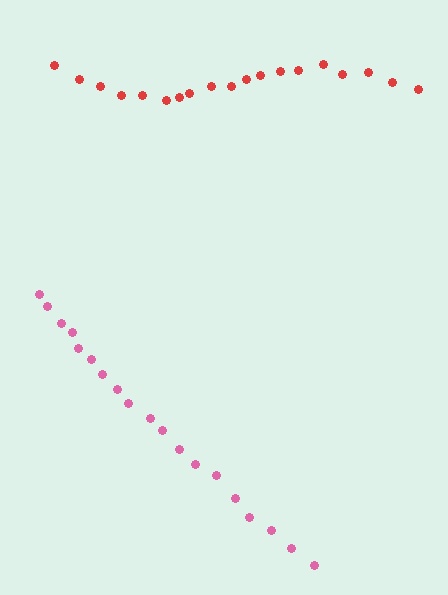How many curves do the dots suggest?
There are 2 distinct paths.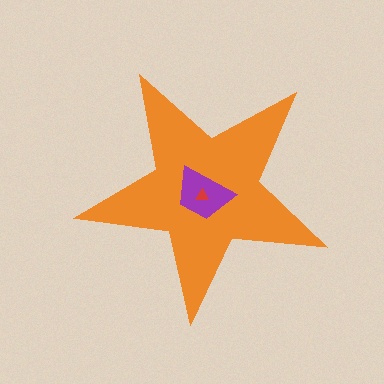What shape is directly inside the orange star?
The purple trapezoid.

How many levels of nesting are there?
3.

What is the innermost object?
The red triangle.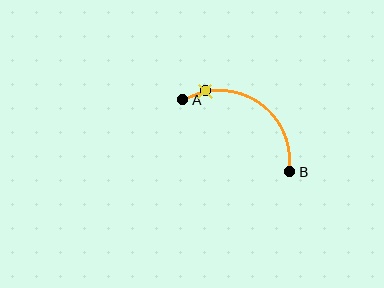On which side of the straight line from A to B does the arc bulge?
The arc bulges above and to the right of the straight line connecting A and B.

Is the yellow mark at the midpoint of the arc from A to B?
No. The yellow mark lies on the arc but is closer to endpoint A. The arc midpoint would be at the point on the curve equidistant along the arc from both A and B.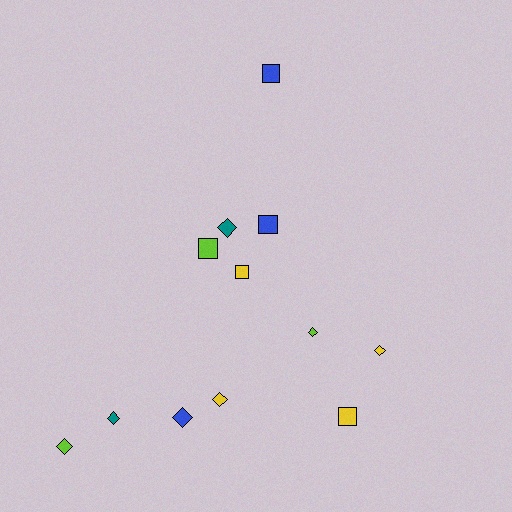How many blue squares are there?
There are 2 blue squares.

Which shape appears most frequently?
Diamond, with 7 objects.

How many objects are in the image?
There are 12 objects.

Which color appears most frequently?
Yellow, with 4 objects.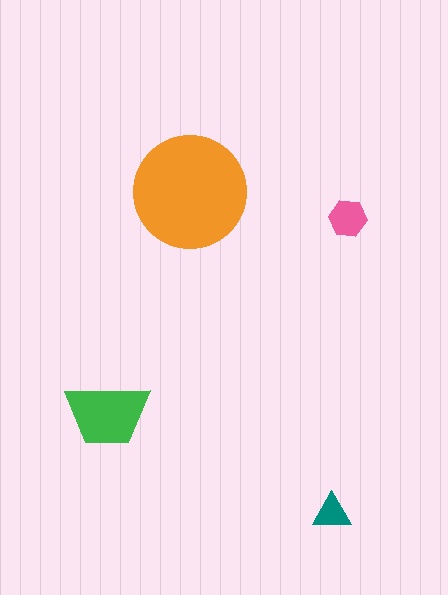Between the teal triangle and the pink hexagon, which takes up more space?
The pink hexagon.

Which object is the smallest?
The teal triangle.